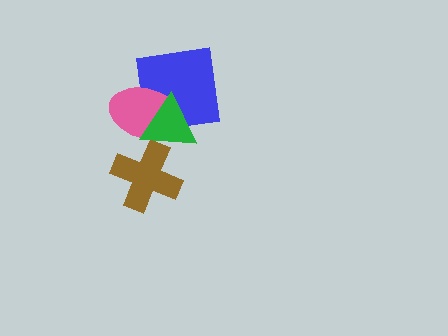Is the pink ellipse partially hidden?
Yes, it is partially covered by another shape.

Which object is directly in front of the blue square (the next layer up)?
The pink ellipse is directly in front of the blue square.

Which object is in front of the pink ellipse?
The green triangle is in front of the pink ellipse.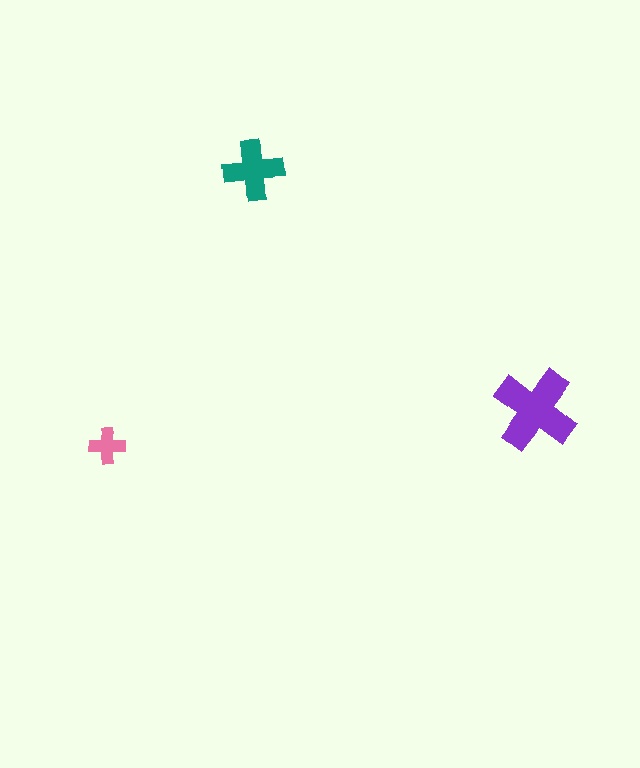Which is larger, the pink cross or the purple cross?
The purple one.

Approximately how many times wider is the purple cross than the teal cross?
About 1.5 times wider.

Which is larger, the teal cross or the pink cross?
The teal one.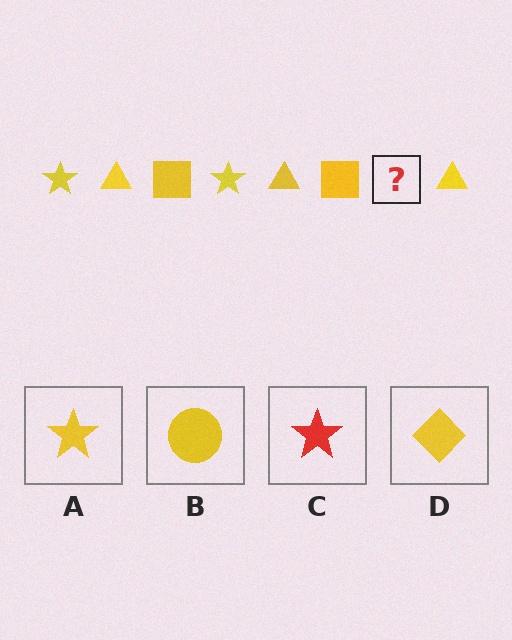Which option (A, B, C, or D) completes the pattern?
A.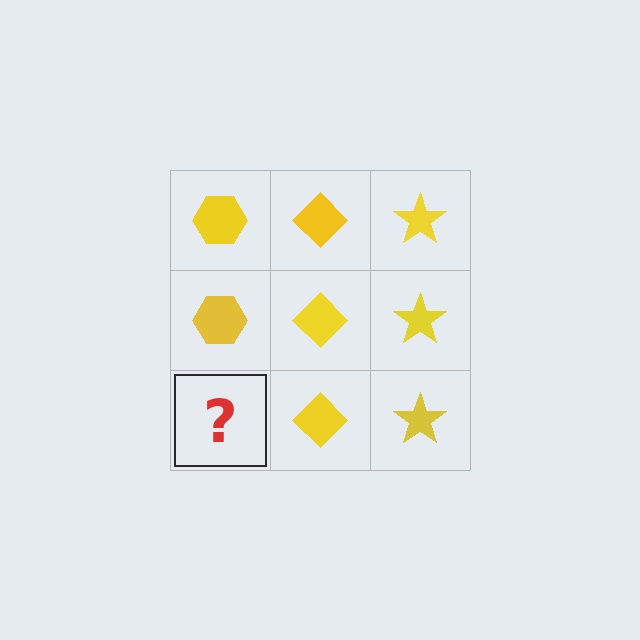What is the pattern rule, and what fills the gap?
The rule is that each column has a consistent shape. The gap should be filled with a yellow hexagon.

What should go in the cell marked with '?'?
The missing cell should contain a yellow hexagon.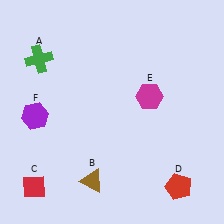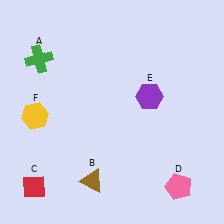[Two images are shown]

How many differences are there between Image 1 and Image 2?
There are 3 differences between the two images.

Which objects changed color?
D changed from red to pink. E changed from magenta to purple. F changed from purple to yellow.